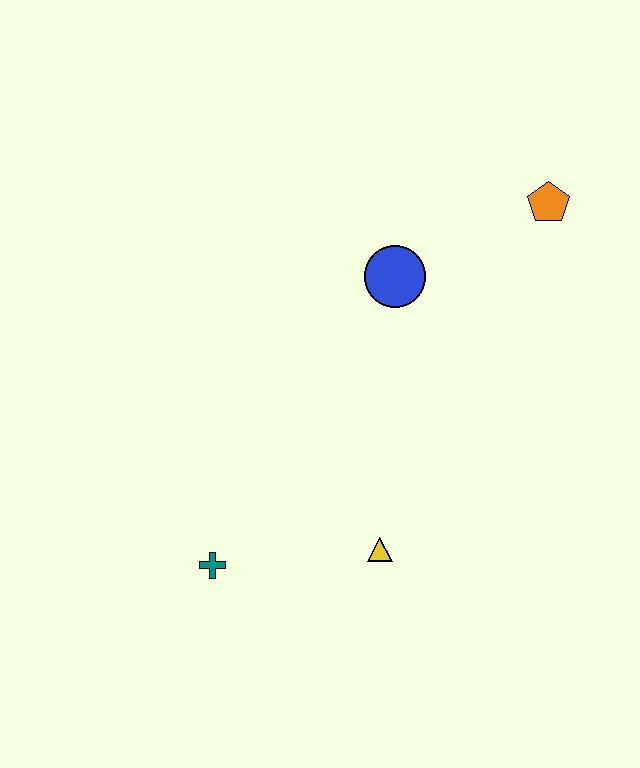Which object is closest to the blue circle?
The orange pentagon is closest to the blue circle.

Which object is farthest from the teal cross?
The orange pentagon is farthest from the teal cross.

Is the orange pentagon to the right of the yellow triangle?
Yes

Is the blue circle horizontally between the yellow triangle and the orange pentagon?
Yes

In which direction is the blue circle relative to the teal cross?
The blue circle is above the teal cross.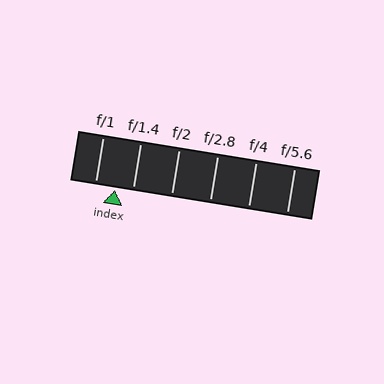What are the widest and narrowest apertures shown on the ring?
The widest aperture shown is f/1 and the narrowest is f/5.6.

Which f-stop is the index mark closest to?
The index mark is closest to f/1.4.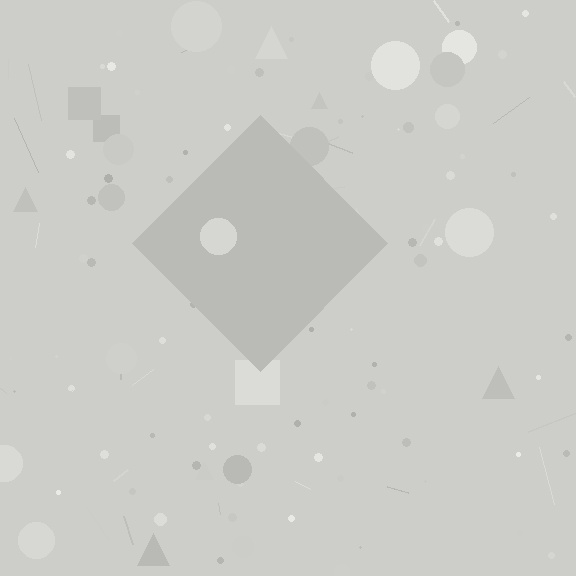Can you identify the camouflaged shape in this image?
The camouflaged shape is a diamond.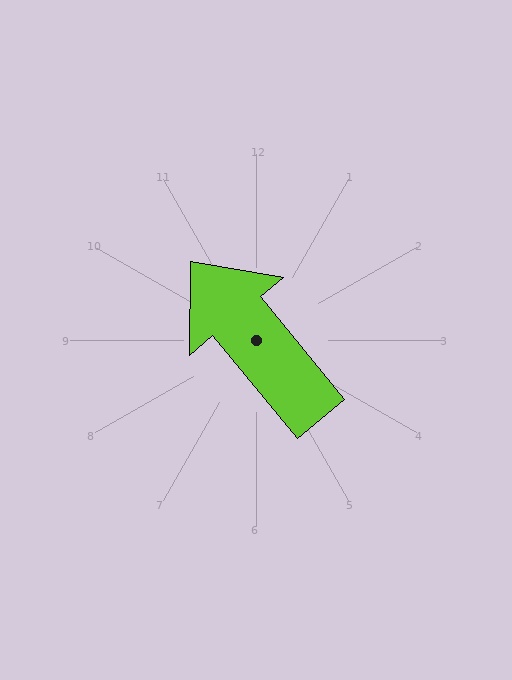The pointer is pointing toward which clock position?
Roughly 11 o'clock.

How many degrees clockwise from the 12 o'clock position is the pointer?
Approximately 320 degrees.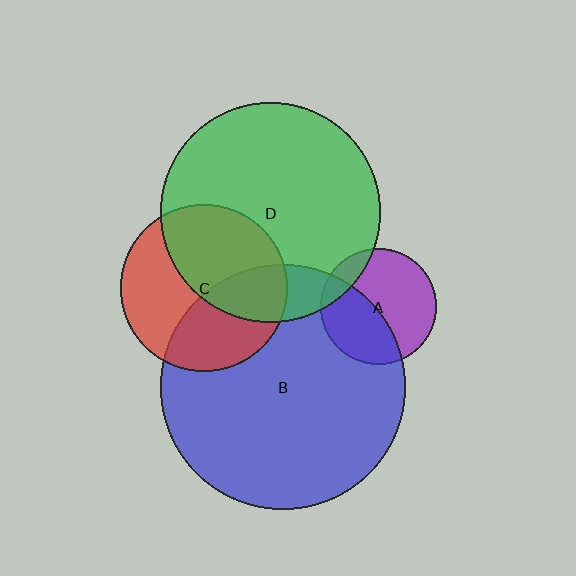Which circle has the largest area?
Circle B (blue).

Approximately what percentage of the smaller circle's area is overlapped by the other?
Approximately 15%.